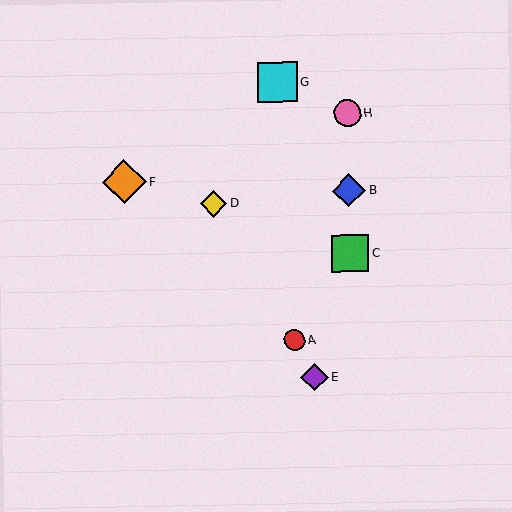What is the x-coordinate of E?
Object E is at x≈315.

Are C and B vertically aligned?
Yes, both are at x≈350.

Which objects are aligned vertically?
Objects B, C, H are aligned vertically.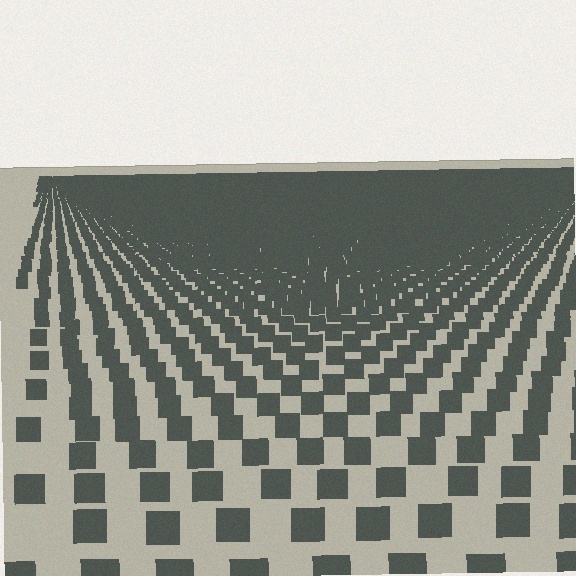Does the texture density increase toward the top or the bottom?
Density increases toward the top.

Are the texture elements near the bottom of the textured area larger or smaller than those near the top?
Larger. Near the bottom, elements are closer to the viewer and appear at a bigger on-screen size.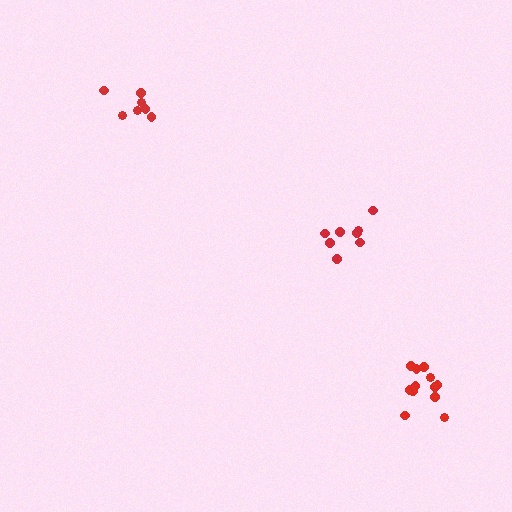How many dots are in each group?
Group 1: 8 dots, Group 2: 12 dots, Group 3: 7 dots (27 total).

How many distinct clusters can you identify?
There are 3 distinct clusters.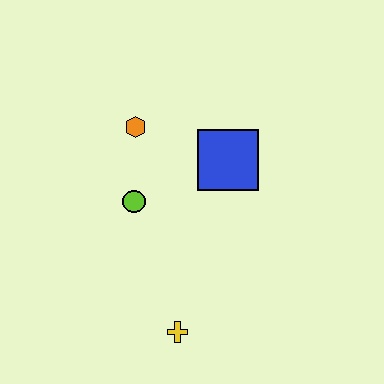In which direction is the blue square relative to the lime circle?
The blue square is to the right of the lime circle.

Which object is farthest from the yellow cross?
The orange hexagon is farthest from the yellow cross.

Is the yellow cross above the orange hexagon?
No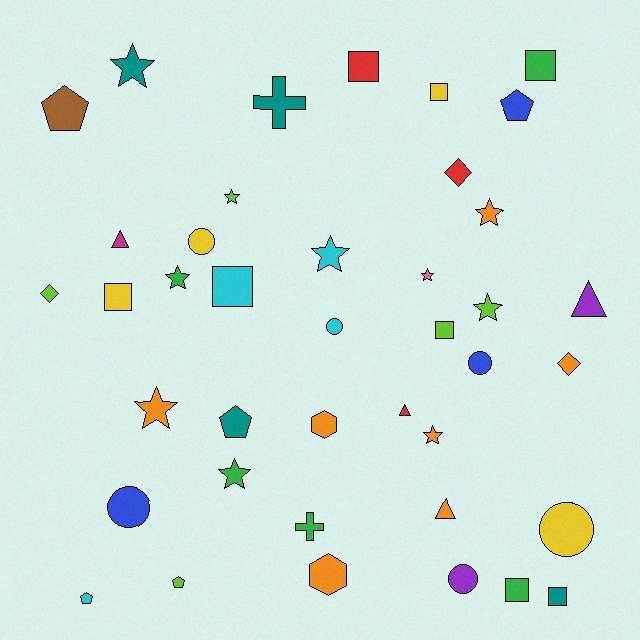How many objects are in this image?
There are 40 objects.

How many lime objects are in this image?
There are 5 lime objects.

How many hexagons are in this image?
There are 2 hexagons.